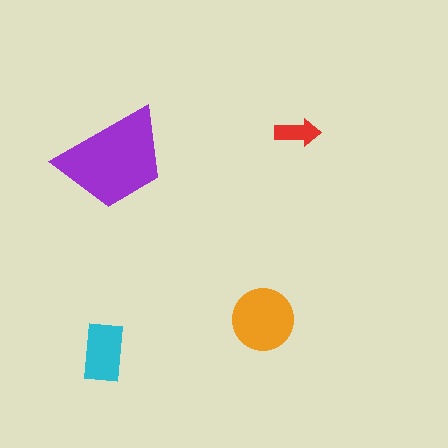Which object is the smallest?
The red arrow.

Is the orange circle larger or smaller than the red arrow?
Larger.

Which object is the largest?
The purple trapezoid.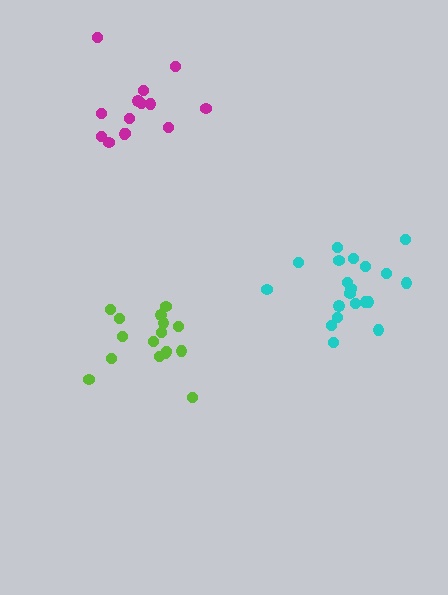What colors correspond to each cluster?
The clusters are colored: cyan, lime, magenta.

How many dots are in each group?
Group 1: 20 dots, Group 2: 16 dots, Group 3: 14 dots (50 total).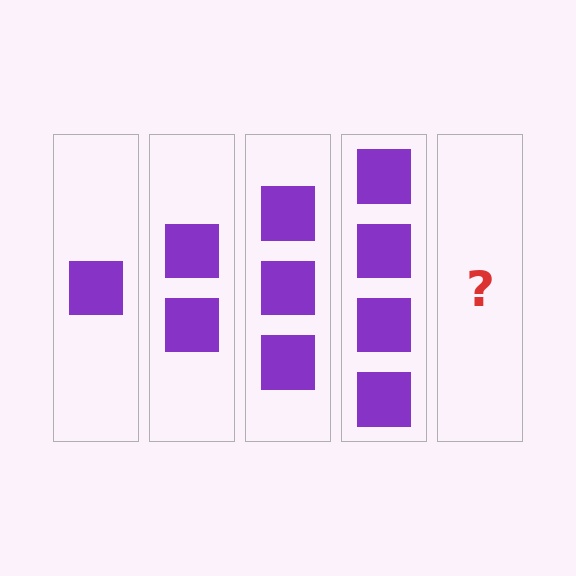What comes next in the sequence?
The next element should be 5 squares.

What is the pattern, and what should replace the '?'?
The pattern is that each step adds one more square. The '?' should be 5 squares.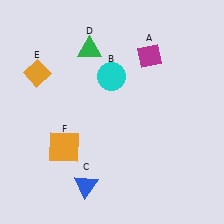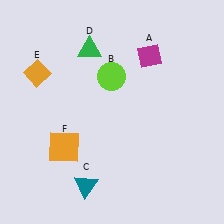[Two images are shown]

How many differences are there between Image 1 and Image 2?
There are 2 differences between the two images.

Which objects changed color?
B changed from cyan to lime. C changed from blue to teal.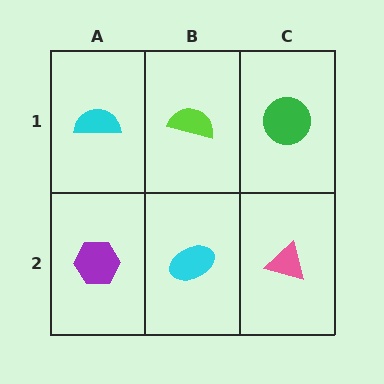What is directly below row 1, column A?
A purple hexagon.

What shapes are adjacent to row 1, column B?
A cyan ellipse (row 2, column B), a cyan semicircle (row 1, column A), a green circle (row 1, column C).